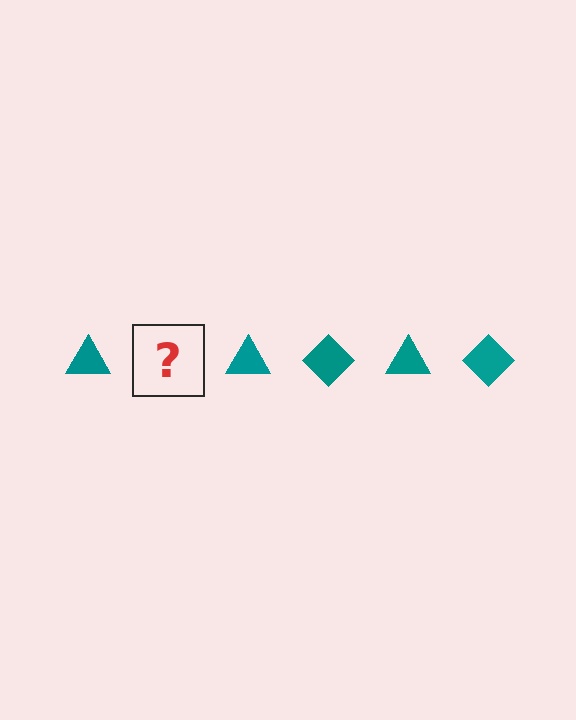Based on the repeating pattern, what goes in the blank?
The blank should be a teal diamond.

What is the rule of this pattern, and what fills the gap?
The rule is that the pattern cycles through triangle, diamond shapes in teal. The gap should be filled with a teal diamond.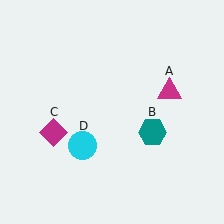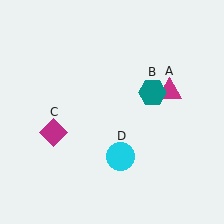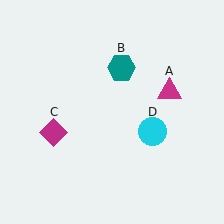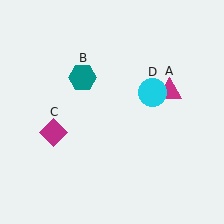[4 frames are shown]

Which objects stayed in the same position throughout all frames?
Magenta triangle (object A) and magenta diamond (object C) remained stationary.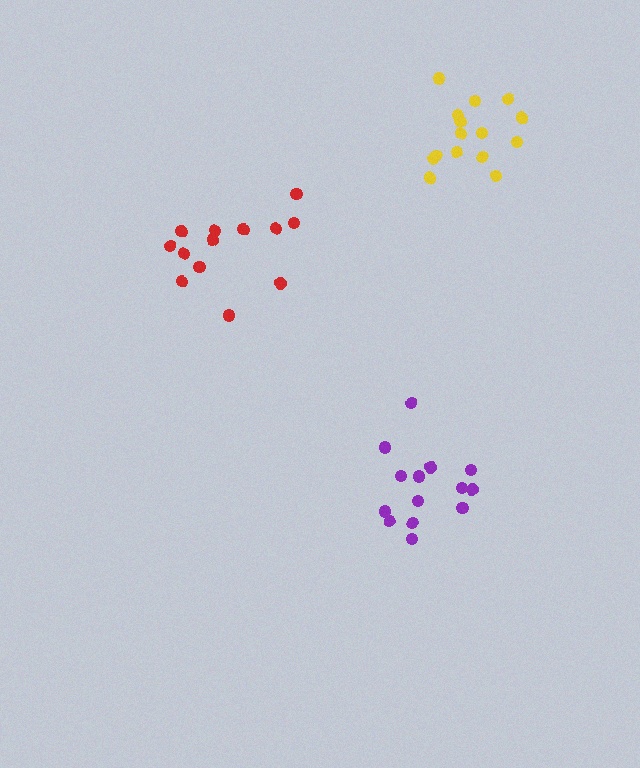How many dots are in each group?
Group 1: 15 dots, Group 2: 14 dots, Group 3: 13 dots (42 total).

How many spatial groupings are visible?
There are 3 spatial groupings.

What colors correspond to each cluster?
The clusters are colored: yellow, purple, red.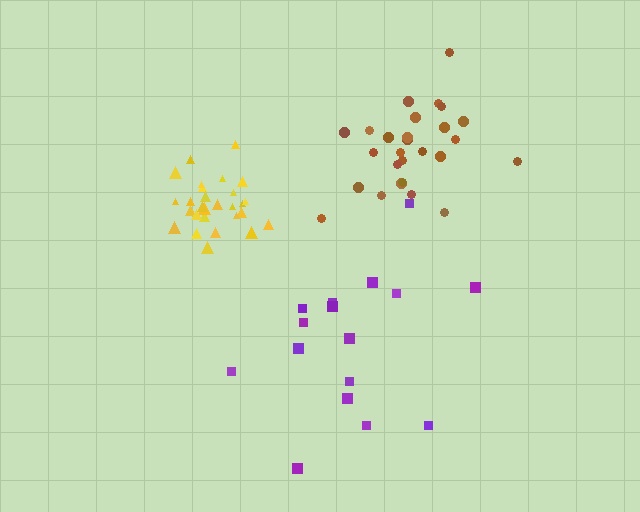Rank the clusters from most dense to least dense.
yellow, brown, purple.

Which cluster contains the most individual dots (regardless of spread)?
Yellow (28).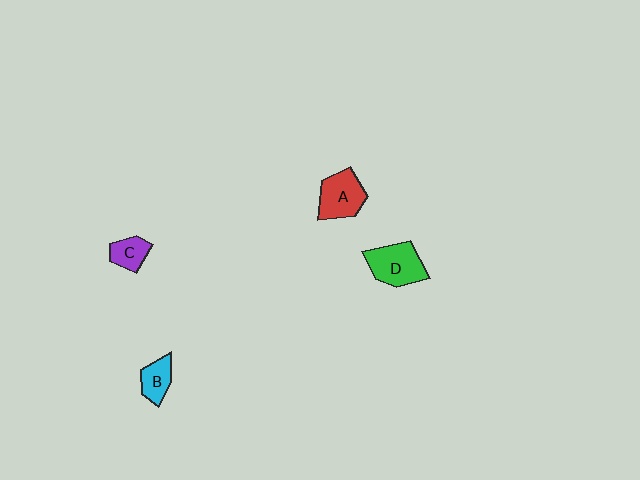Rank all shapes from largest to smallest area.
From largest to smallest: D (green), A (red), B (cyan), C (purple).